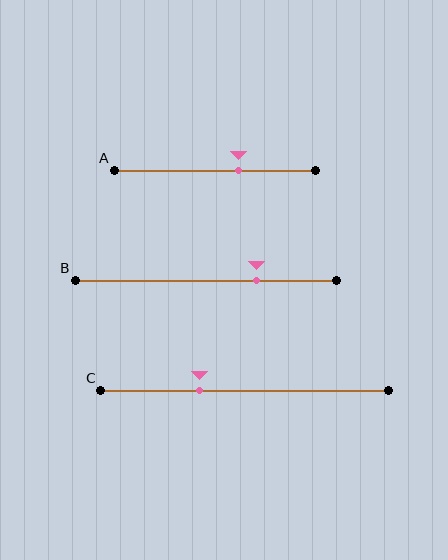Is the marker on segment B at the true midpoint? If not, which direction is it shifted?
No, the marker on segment B is shifted to the right by about 19% of the segment length.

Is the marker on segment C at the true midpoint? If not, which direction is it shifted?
No, the marker on segment C is shifted to the left by about 16% of the segment length.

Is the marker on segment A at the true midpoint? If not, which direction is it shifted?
No, the marker on segment A is shifted to the right by about 12% of the segment length.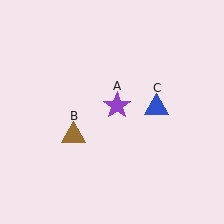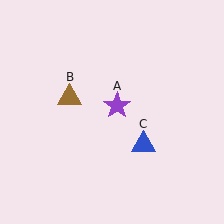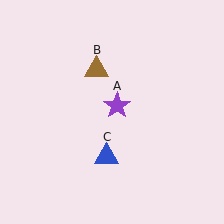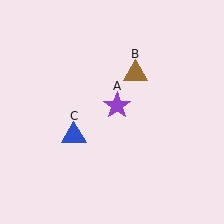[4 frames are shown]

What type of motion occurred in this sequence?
The brown triangle (object B), blue triangle (object C) rotated clockwise around the center of the scene.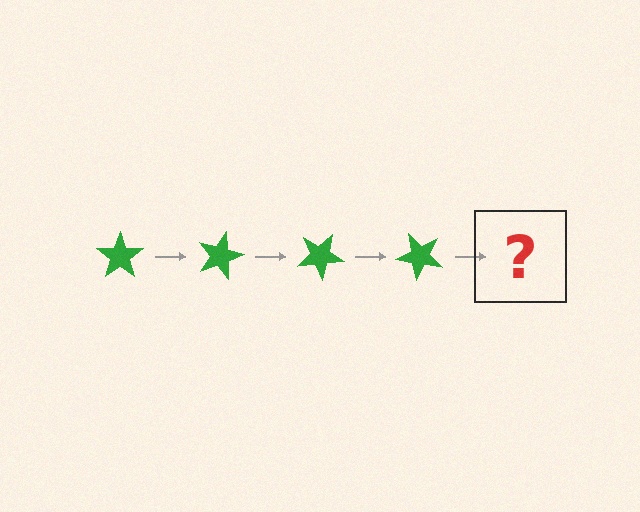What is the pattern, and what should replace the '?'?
The pattern is that the star rotates 15 degrees each step. The '?' should be a green star rotated 60 degrees.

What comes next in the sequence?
The next element should be a green star rotated 60 degrees.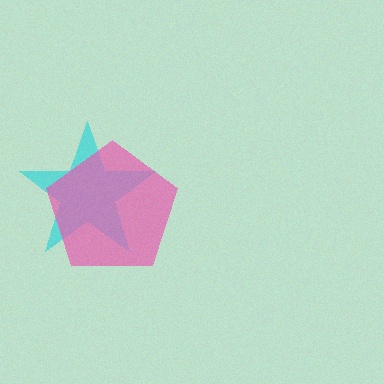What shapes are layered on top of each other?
The layered shapes are: a cyan star, a pink pentagon.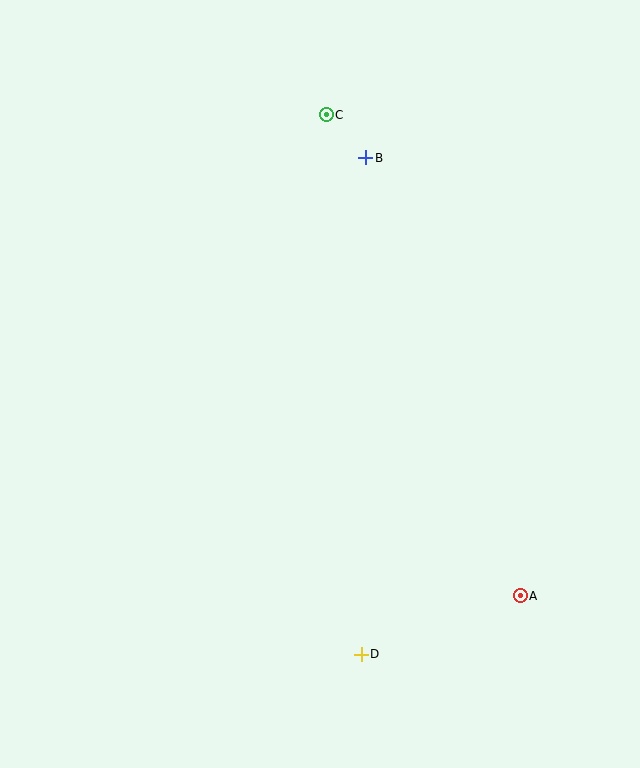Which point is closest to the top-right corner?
Point B is closest to the top-right corner.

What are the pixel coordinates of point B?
Point B is at (366, 158).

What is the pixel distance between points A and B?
The distance between A and B is 465 pixels.